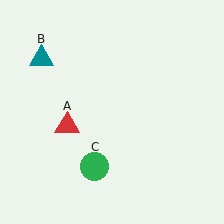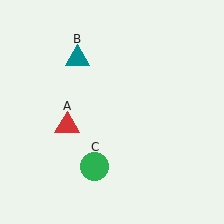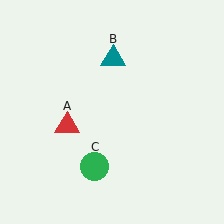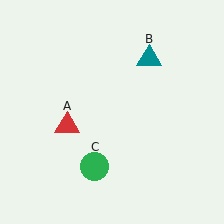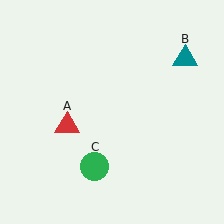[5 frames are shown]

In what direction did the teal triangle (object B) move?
The teal triangle (object B) moved right.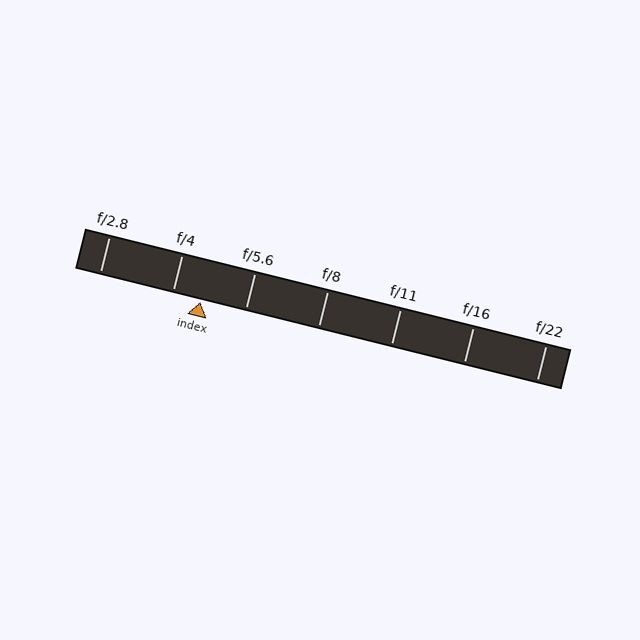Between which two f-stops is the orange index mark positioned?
The index mark is between f/4 and f/5.6.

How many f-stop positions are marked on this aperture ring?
There are 7 f-stop positions marked.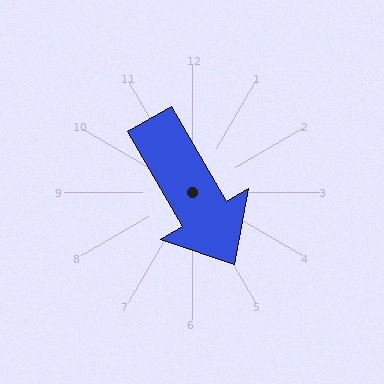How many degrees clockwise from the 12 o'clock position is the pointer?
Approximately 150 degrees.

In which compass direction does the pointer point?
Southeast.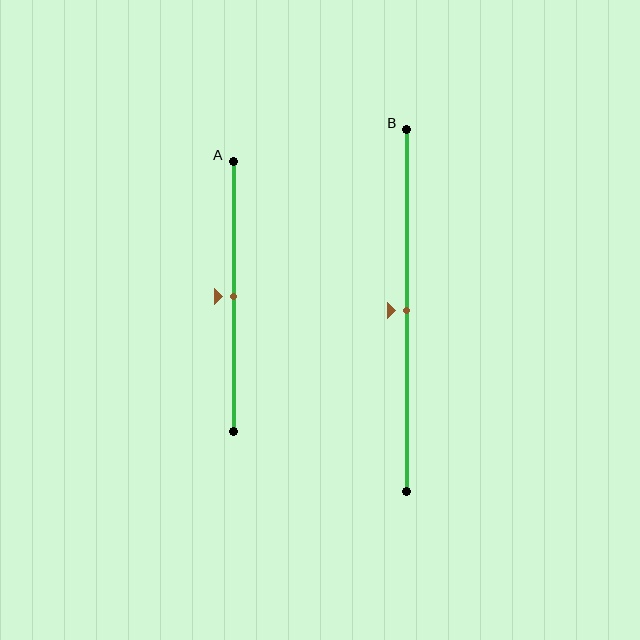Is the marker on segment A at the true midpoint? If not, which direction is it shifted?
Yes, the marker on segment A is at the true midpoint.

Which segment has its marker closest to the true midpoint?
Segment A has its marker closest to the true midpoint.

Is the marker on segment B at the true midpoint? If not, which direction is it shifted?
Yes, the marker on segment B is at the true midpoint.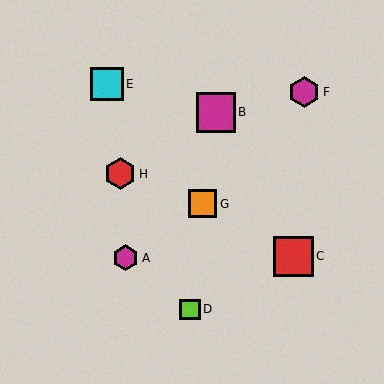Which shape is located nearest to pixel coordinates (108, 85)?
The cyan square (labeled E) at (107, 84) is nearest to that location.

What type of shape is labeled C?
Shape C is a red square.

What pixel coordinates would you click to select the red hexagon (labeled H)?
Click at (120, 174) to select the red hexagon H.